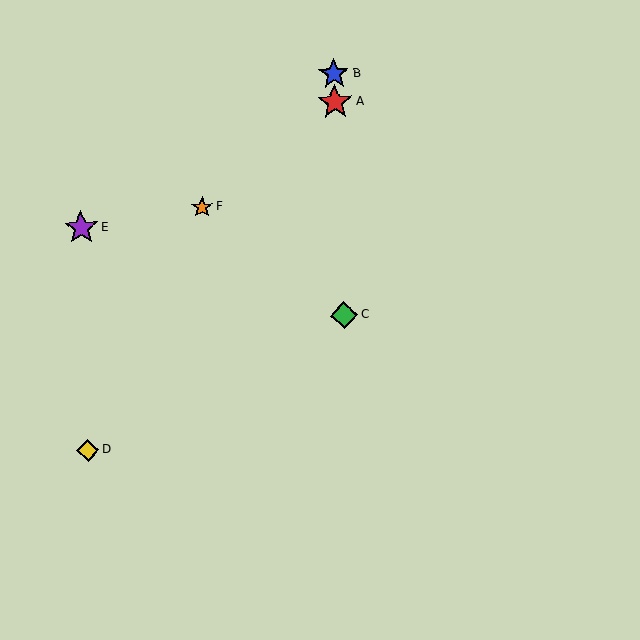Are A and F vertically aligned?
No, A is at x≈335 and F is at x≈202.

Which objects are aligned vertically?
Objects A, B, C are aligned vertically.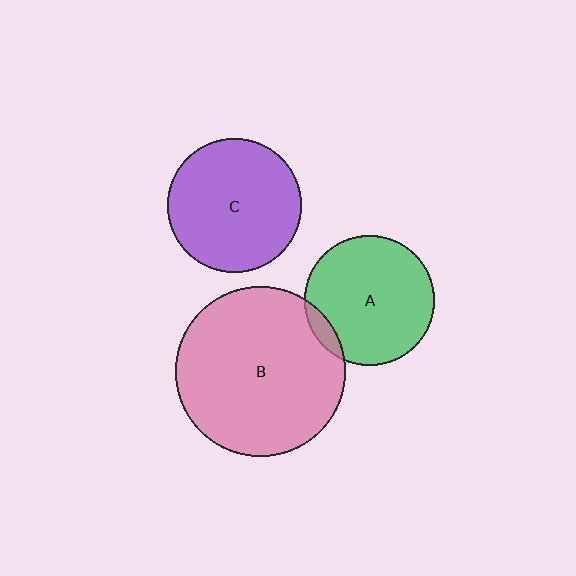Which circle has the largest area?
Circle B (pink).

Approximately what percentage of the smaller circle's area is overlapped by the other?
Approximately 5%.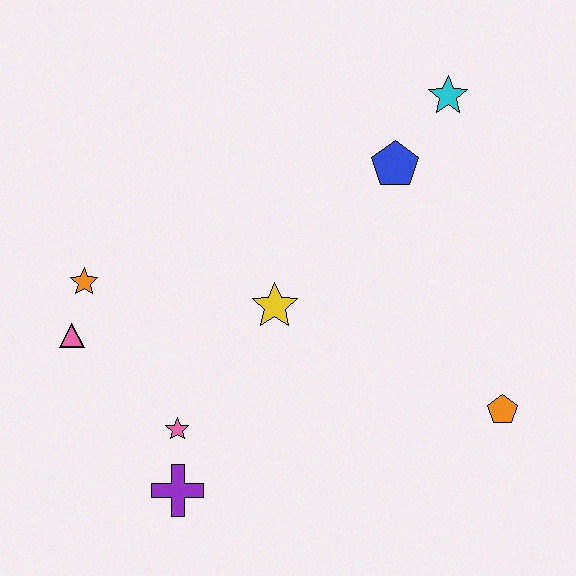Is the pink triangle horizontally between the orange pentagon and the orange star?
No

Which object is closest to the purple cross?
The pink star is closest to the purple cross.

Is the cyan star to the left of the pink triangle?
No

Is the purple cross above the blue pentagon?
No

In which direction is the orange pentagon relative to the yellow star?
The orange pentagon is to the right of the yellow star.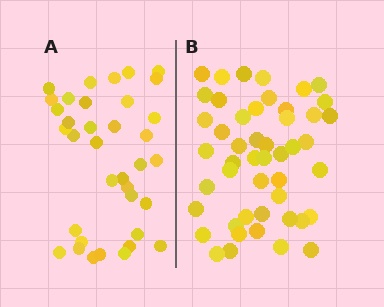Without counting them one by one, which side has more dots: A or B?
Region B (the right region) has more dots.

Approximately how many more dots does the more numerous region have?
Region B has roughly 12 or so more dots than region A.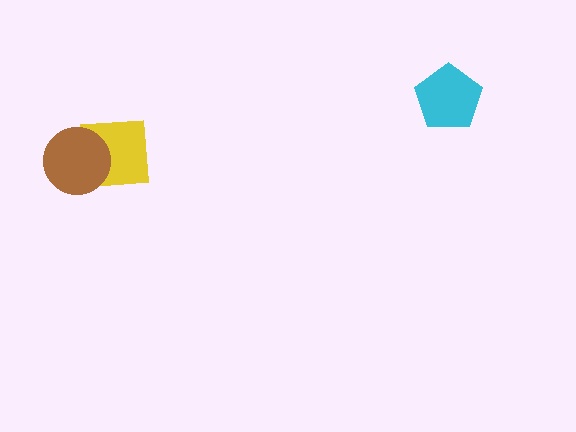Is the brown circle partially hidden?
No, no other shape covers it.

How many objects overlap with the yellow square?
1 object overlaps with the yellow square.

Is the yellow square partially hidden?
Yes, it is partially covered by another shape.